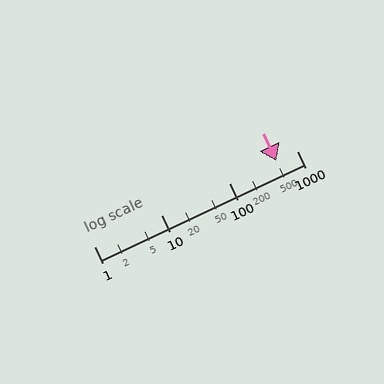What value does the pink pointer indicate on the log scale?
The pointer indicates approximately 500.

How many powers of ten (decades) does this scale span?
The scale spans 3 decades, from 1 to 1000.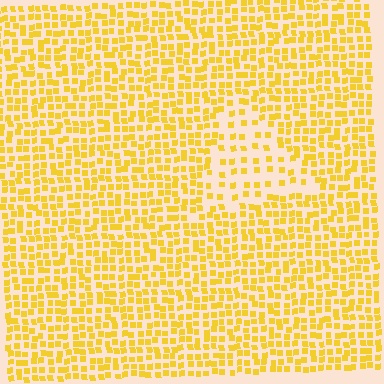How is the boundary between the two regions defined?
The boundary is defined by a change in element density (approximately 2.1x ratio). All elements are the same color, size, and shape.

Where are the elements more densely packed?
The elements are more densely packed outside the triangle boundary.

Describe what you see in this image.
The image contains small yellow elements arranged at two different densities. A triangle-shaped region is visible where the elements are less densely packed than the surrounding area.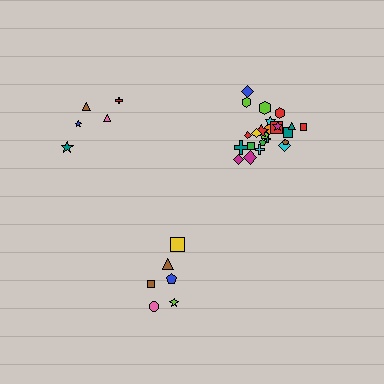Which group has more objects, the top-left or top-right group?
The top-right group.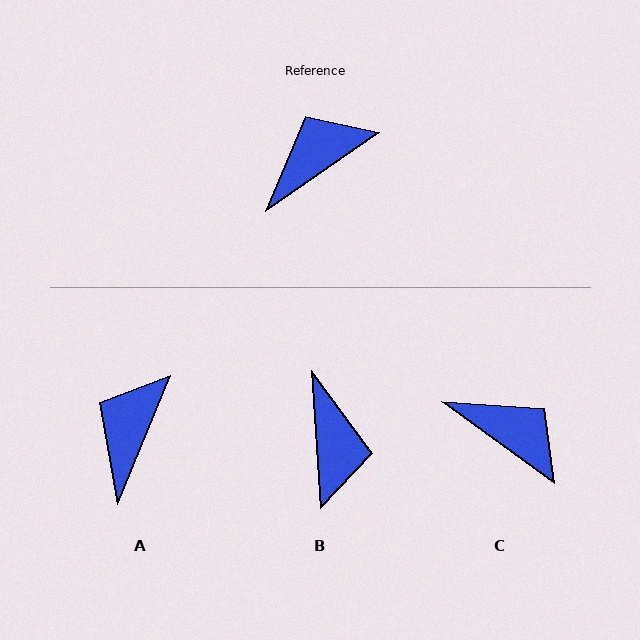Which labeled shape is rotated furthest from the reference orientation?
B, about 121 degrees away.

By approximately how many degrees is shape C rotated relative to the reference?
Approximately 71 degrees clockwise.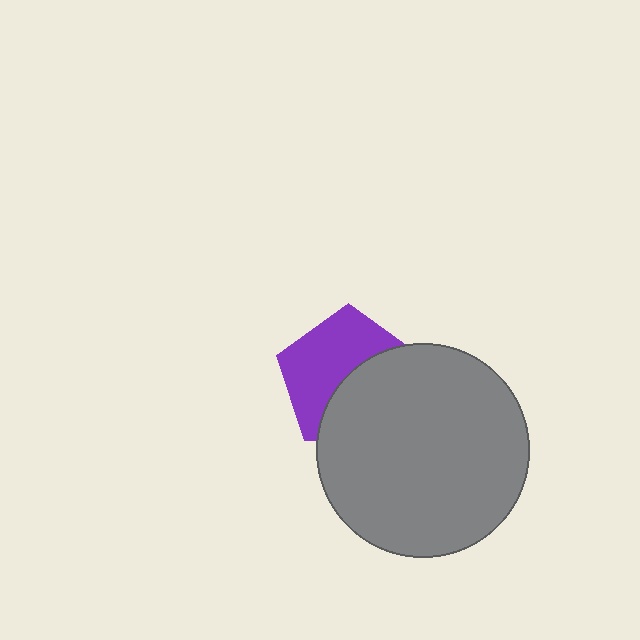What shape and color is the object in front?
The object in front is a gray circle.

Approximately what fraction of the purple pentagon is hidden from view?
Roughly 47% of the purple pentagon is hidden behind the gray circle.